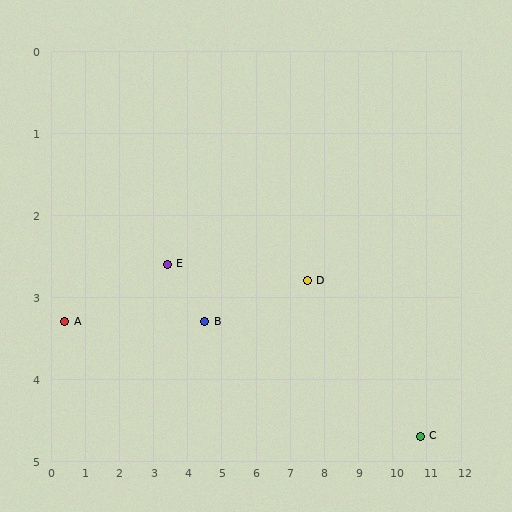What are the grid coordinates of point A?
Point A is at approximately (0.4, 3.3).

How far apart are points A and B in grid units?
Points A and B are about 4.1 grid units apart.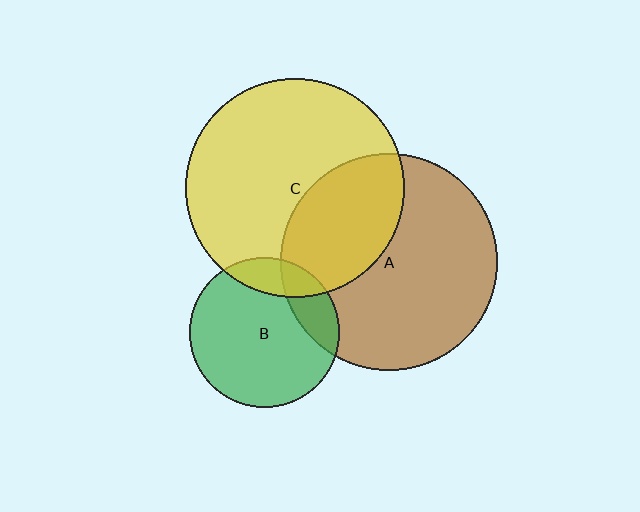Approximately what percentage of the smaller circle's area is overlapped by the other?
Approximately 15%.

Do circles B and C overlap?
Yes.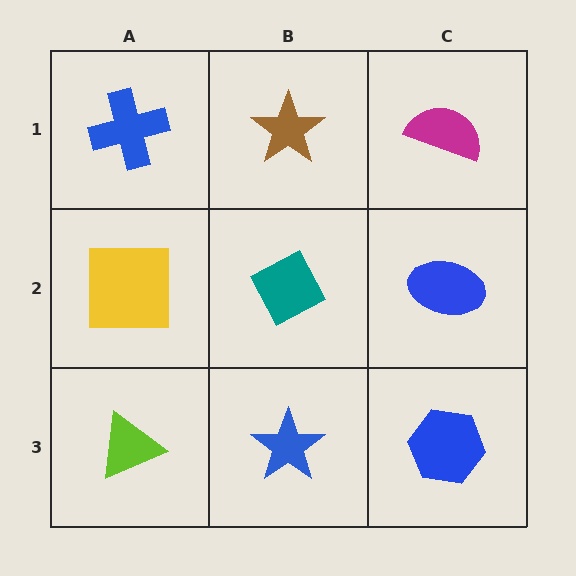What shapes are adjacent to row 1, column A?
A yellow square (row 2, column A), a brown star (row 1, column B).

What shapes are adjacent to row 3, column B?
A teal diamond (row 2, column B), a lime triangle (row 3, column A), a blue hexagon (row 3, column C).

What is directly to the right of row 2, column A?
A teal diamond.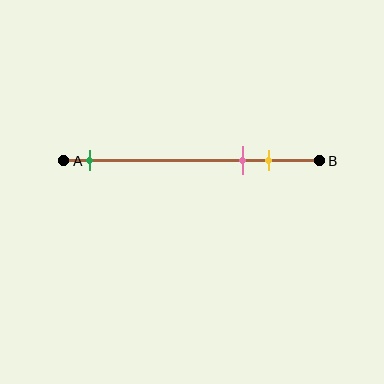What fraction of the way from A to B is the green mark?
The green mark is approximately 10% (0.1) of the way from A to B.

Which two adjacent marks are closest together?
The pink and yellow marks are the closest adjacent pair.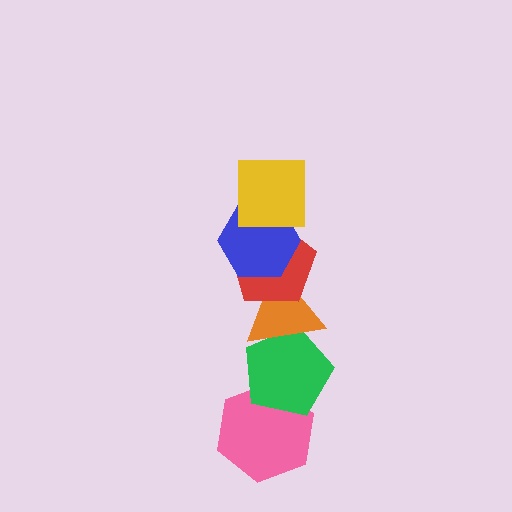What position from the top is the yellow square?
The yellow square is 1st from the top.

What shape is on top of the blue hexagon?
The yellow square is on top of the blue hexagon.